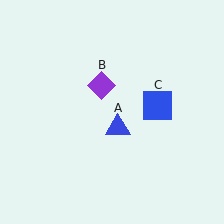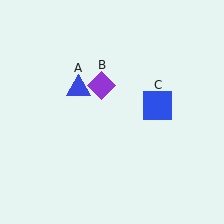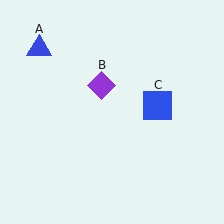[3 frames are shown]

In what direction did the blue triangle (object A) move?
The blue triangle (object A) moved up and to the left.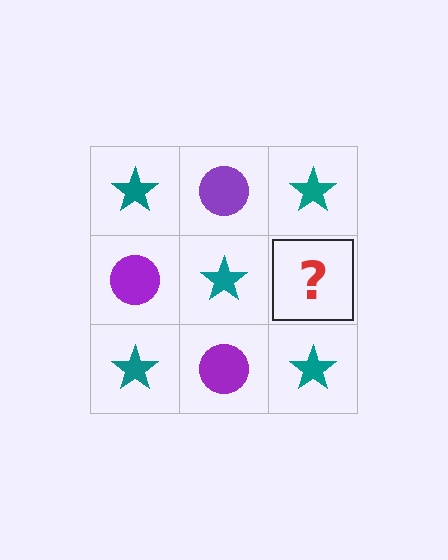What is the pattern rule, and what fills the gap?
The rule is that it alternates teal star and purple circle in a checkerboard pattern. The gap should be filled with a purple circle.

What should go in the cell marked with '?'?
The missing cell should contain a purple circle.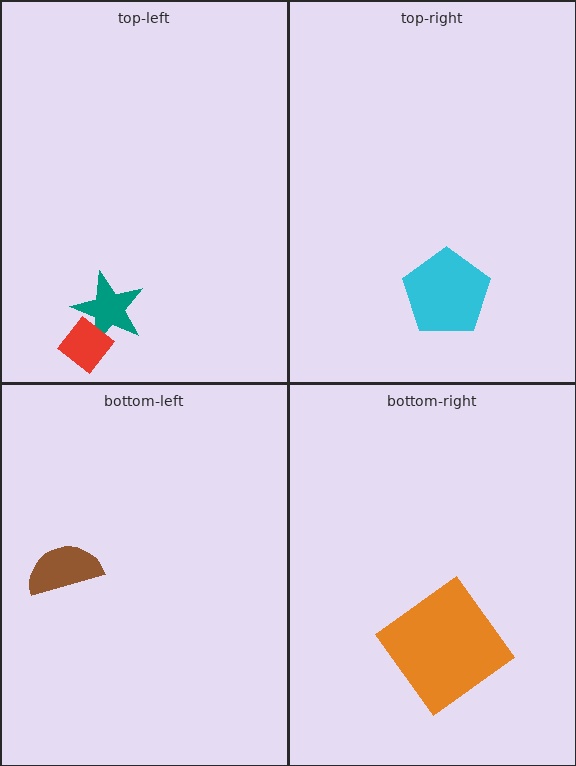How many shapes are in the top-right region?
1.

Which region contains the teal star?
The top-left region.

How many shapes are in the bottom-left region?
1.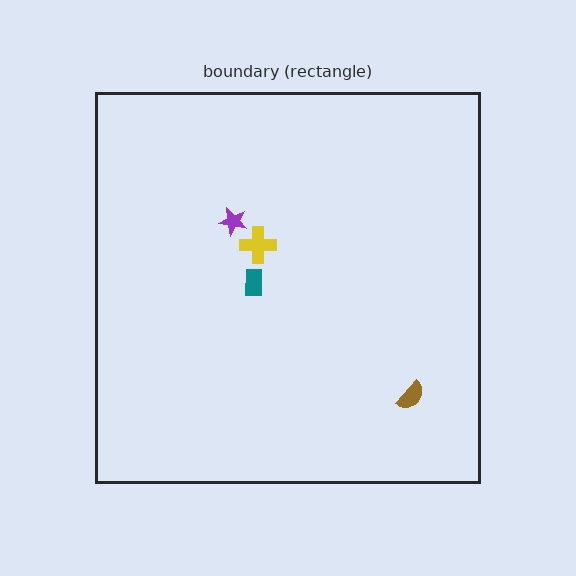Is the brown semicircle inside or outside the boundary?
Inside.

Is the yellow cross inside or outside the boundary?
Inside.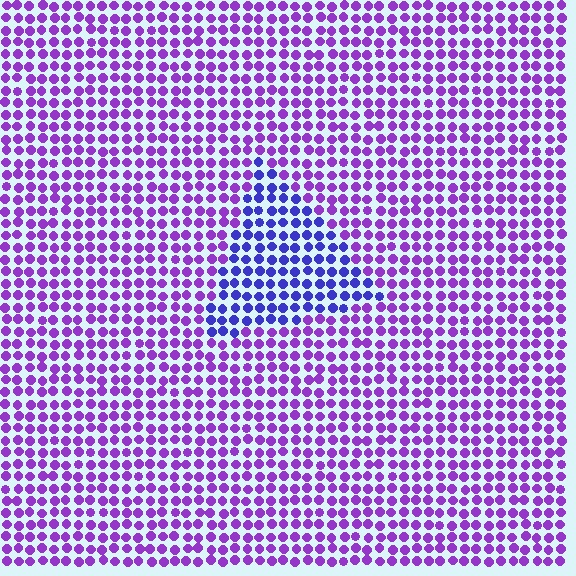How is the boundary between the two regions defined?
The boundary is defined purely by a slight shift in hue (about 37 degrees). Spacing, size, and orientation are identical on both sides.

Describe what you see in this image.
The image is filled with small purple elements in a uniform arrangement. A triangle-shaped region is visible where the elements are tinted to a slightly different hue, forming a subtle color boundary.